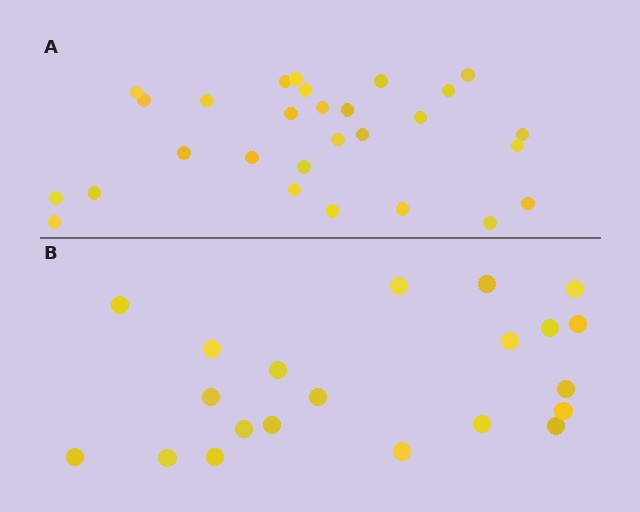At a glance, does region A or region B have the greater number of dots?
Region A (the top region) has more dots.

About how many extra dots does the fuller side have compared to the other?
Region A has roughly 8 or so more dots than region B.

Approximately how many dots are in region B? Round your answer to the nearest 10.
About 20 dots. (The exact count is 21, which rounds to 20.)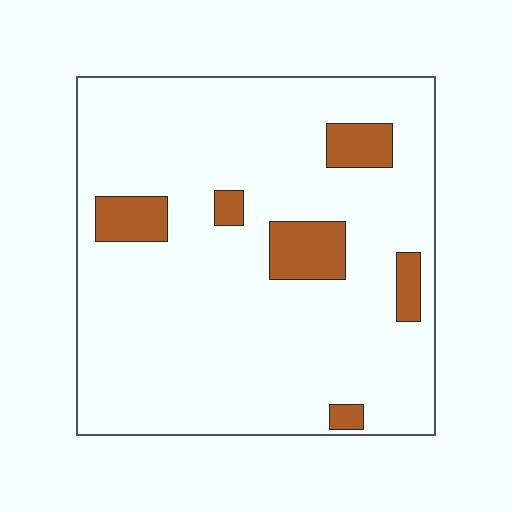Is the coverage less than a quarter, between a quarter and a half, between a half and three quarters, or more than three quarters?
Less than a quarter.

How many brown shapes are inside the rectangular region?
6.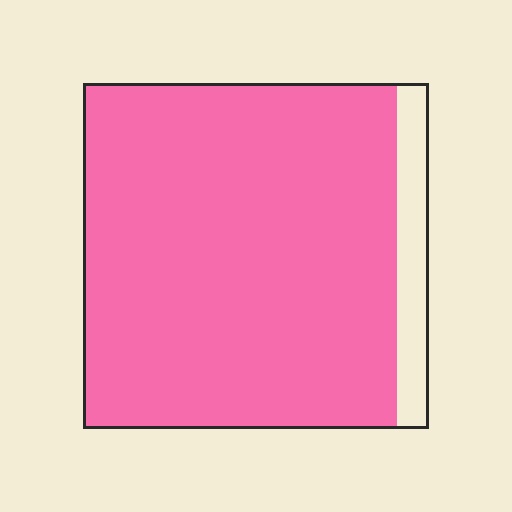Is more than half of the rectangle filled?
Yes.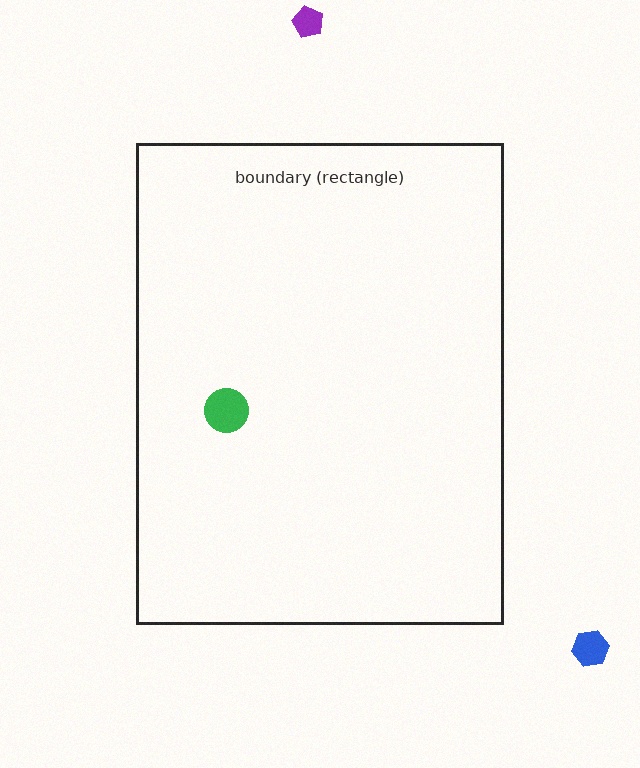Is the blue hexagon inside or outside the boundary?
Outside.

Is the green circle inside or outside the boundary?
Inside.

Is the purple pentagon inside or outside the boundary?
Outside.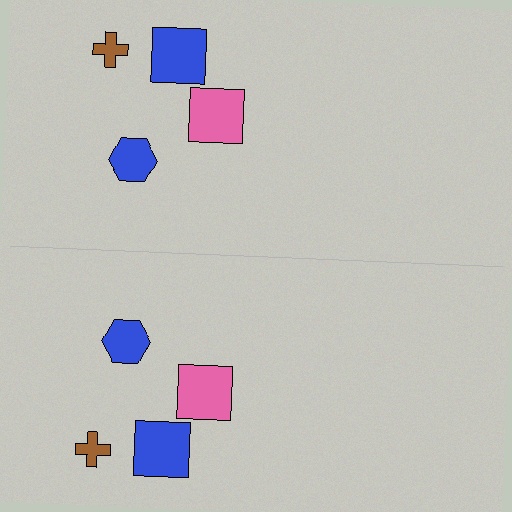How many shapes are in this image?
There are 8 shapes in this image.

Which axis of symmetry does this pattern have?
The pattern has a horizontal axis of symmetry running through the center of the image.